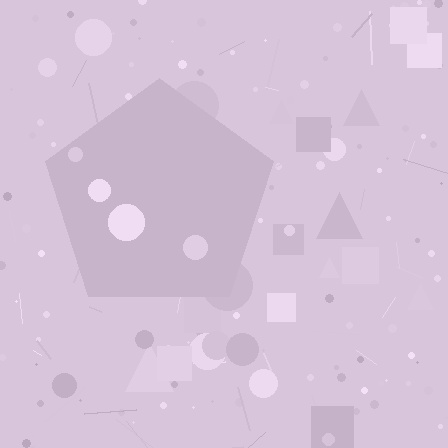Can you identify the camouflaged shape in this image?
The camouflaged shape is a pentagon.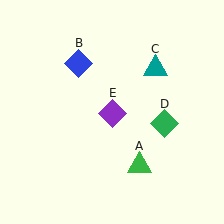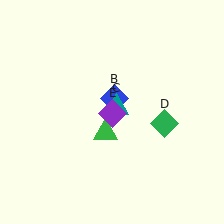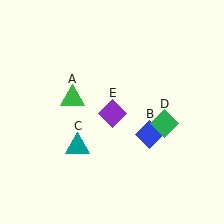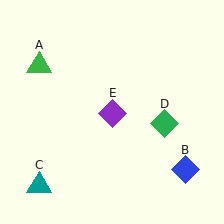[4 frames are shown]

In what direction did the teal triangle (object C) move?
The teal triangle (object C) moved down and to the left.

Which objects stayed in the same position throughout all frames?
Green diamond (object D) and purple diamond (object E) remained stationary.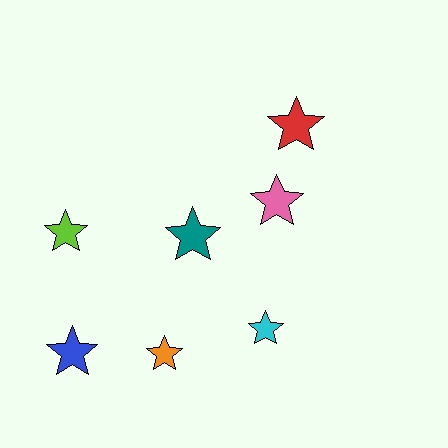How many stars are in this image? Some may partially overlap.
There are 7 stars.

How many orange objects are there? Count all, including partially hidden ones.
There is 1 orange object.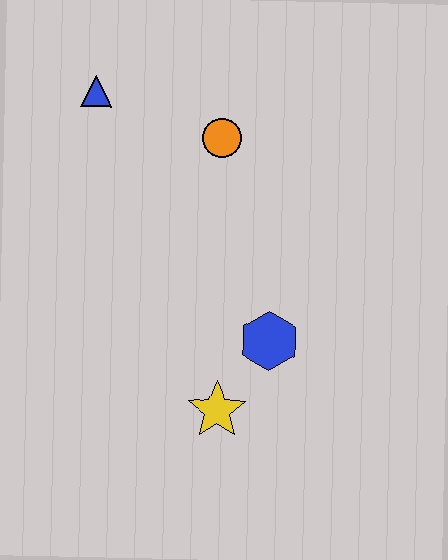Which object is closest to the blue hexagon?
The yellow star is closest to the blue hexagon.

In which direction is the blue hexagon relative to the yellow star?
The blue hexagon is above the yellow star.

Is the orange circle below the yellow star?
No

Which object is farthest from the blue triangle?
The yellow star is farthest from the blue triangle.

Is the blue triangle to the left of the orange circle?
Yes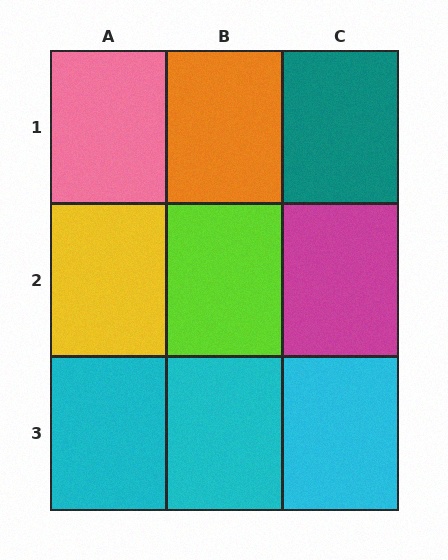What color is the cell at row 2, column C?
Magenta.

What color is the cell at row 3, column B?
Cyan.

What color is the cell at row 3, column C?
Cyan.